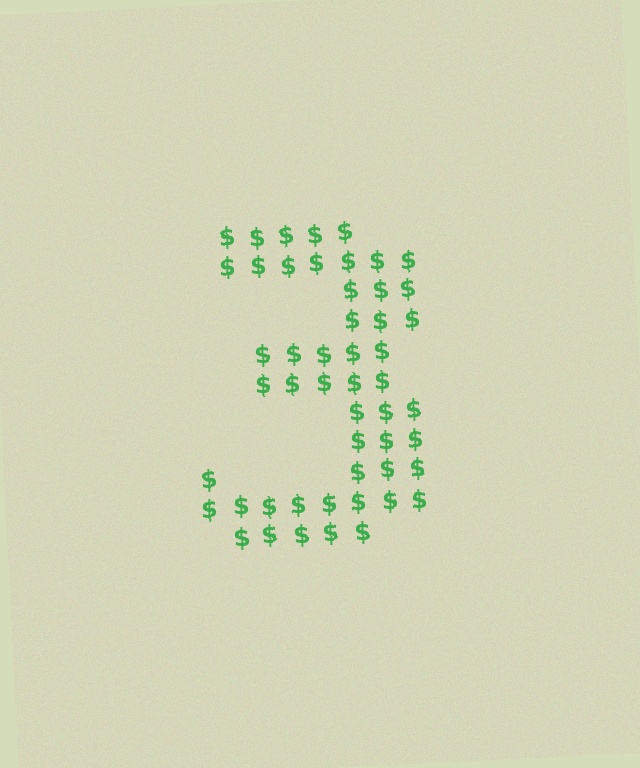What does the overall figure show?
The overall figure shows the digit 3.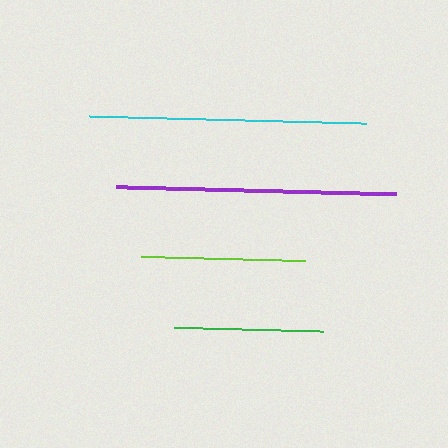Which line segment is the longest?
The purple line is the longest at approximately 281 pixels.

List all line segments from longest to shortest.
From longest to shortest: purple, cyan, lime, green.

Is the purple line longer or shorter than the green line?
The purple line is longer than the green line.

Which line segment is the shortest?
The green line is the shortest at approximately 149 pixels.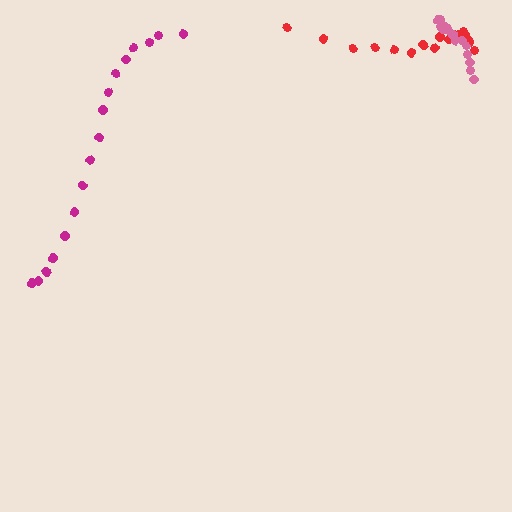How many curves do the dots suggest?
There are 3 distinct paths.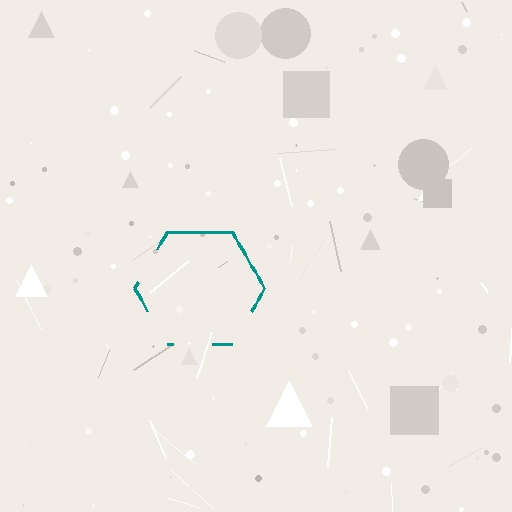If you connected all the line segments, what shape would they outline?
They would outline a hexagon.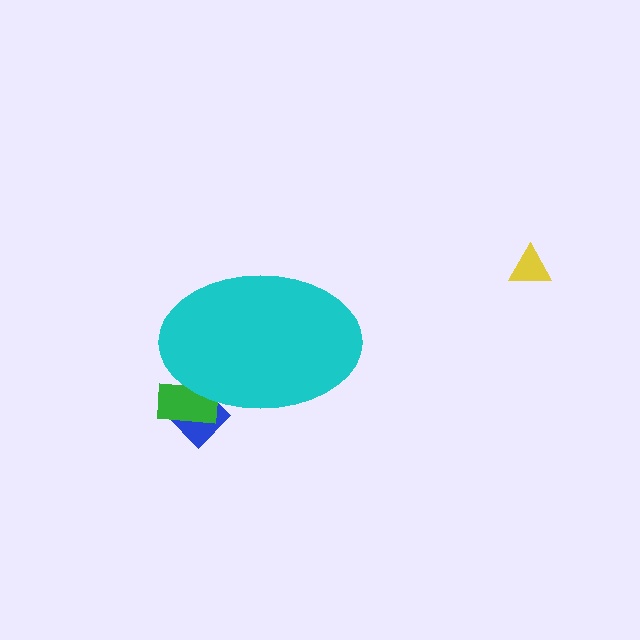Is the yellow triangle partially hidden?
No, the yellow triangle is fully visible.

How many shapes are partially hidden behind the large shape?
2 shapes are partially hidden.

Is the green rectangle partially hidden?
Yes, the green rectangle is partially hidden behind the cyan ellipse.